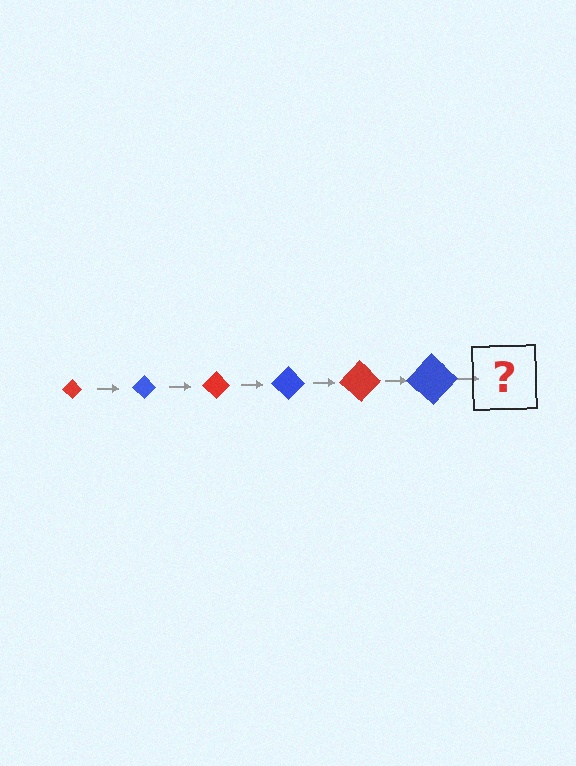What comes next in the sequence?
The next element should be a red diamond, larger than the previous one.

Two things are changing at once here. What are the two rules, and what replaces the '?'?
The two rules are that the diamond grows larger each step and the color cycles through red and blue. The '?' should be a red diamond, larger than the previous one.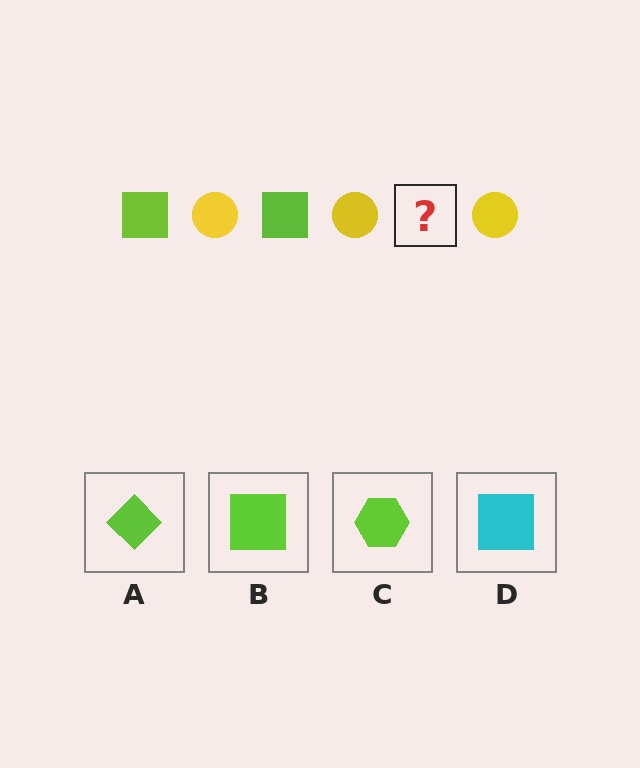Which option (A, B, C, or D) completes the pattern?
B.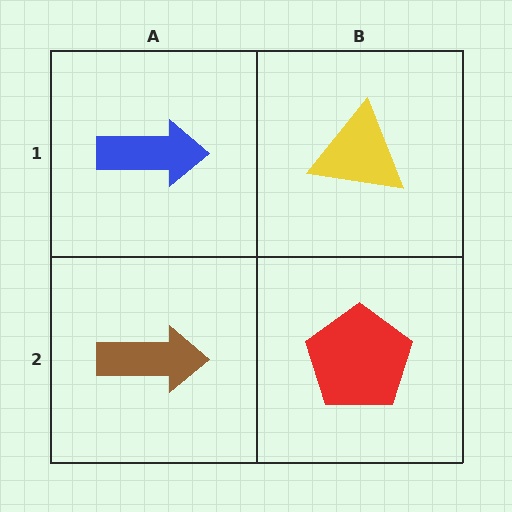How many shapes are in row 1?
2 shapes.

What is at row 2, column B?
A red pentagon.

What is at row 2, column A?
A brown arrow.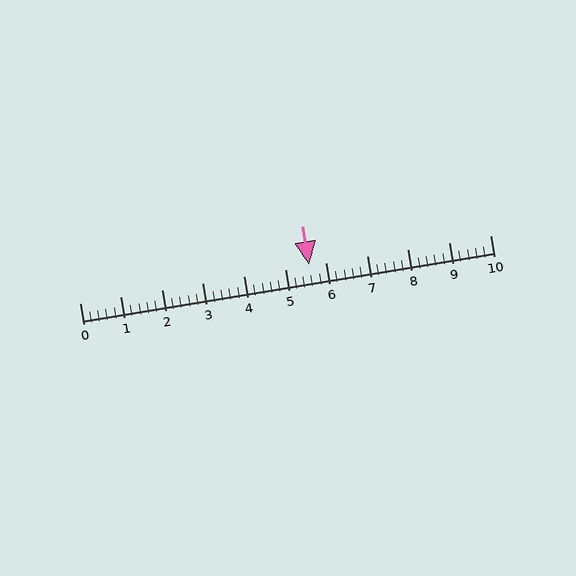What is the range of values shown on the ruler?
The ruler shows values from 0 to 10.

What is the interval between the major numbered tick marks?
The major tick marks are spaced 1 units apart.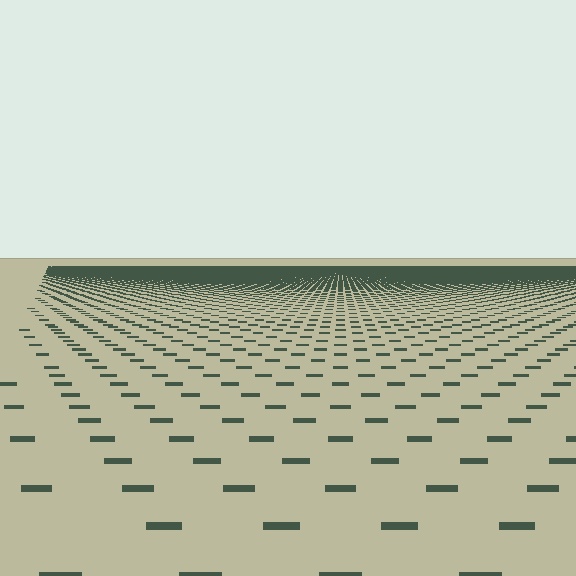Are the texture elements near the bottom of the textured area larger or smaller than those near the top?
Larger. Near the bottom, elements are closer to the viewer and appear at a bigger on-screen size.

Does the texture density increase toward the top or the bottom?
Density increases toward the top.